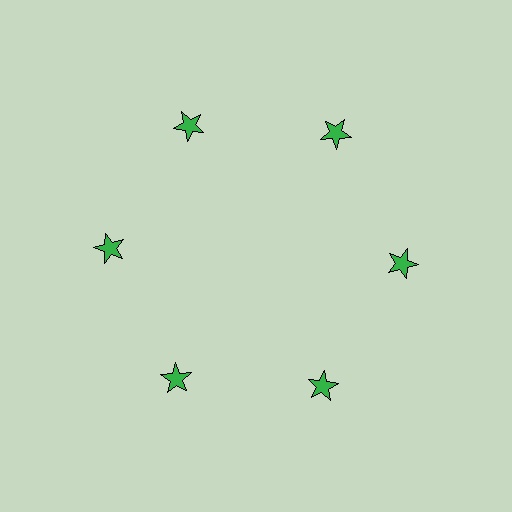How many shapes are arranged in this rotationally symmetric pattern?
There are 6 shapes, arranged in 6 groups of 1.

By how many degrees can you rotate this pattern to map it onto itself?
The pattern maps onto itself every 60 degrees of rotation.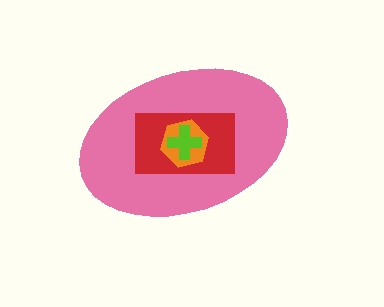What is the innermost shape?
The lime cross.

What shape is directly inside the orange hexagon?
The lime cross.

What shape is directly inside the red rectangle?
The orange hexagon.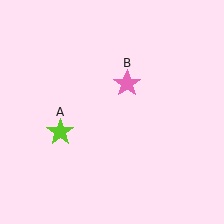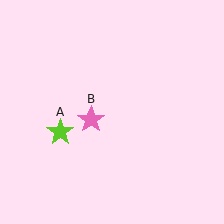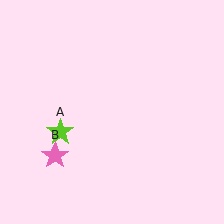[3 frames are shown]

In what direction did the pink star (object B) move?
The pink star (object B) moved down and to the left.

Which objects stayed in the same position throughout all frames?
Lime star (object A) remained stationary.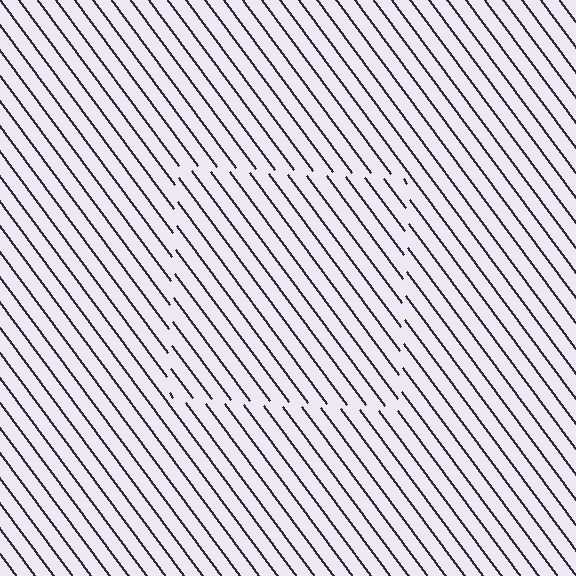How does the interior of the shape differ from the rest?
The interior of the shape contains the same grating, shifted by half a period — the contour is defined by the phase discontinuity where line-ends from the inner and outer gratings abut.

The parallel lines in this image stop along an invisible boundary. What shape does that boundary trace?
An illusory square. The interior of the shape contains the same grating, shifted by half a period — the contour is defined by the phase discontinuity where line-ends from the inner and outer gratings abut.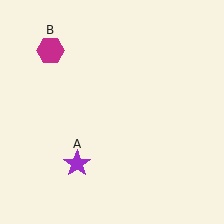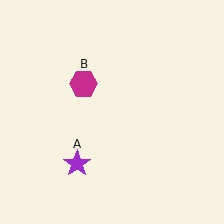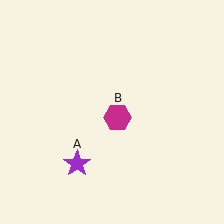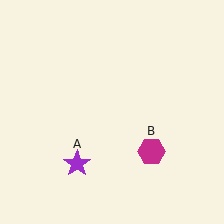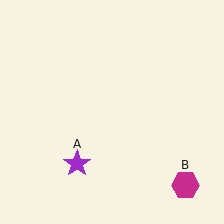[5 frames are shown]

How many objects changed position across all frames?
1 object changed position: magenta hexagon (object B).